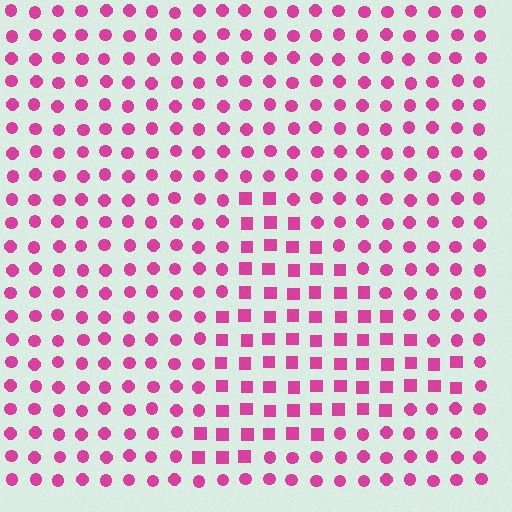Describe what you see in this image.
The image is filled with small magenta elements arranged in a uniform grid. A triangle-shaped region contains squares, while the surrounding area contains circles. The boundary is defined purely by the change in element shape.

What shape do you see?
I see a triangle.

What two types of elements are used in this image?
The image uses squares inside the triangle region and circles outside it.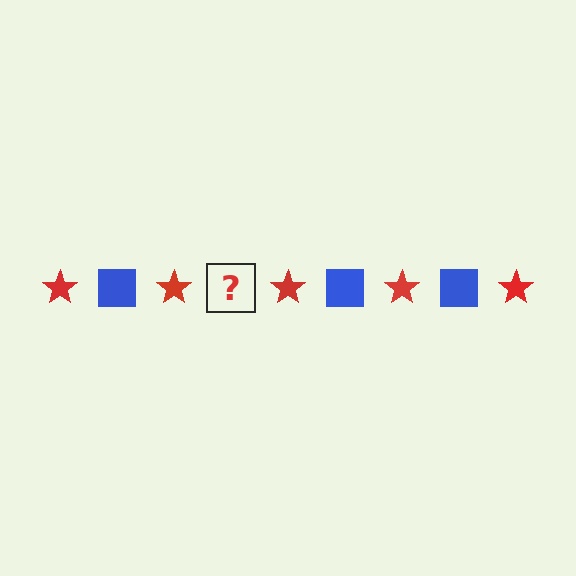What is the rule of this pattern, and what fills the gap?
The rule is that the pattern alternates between red star and blue square. The gap should be filled with a blue square.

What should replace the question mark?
The question mark should be replaced with a blue square.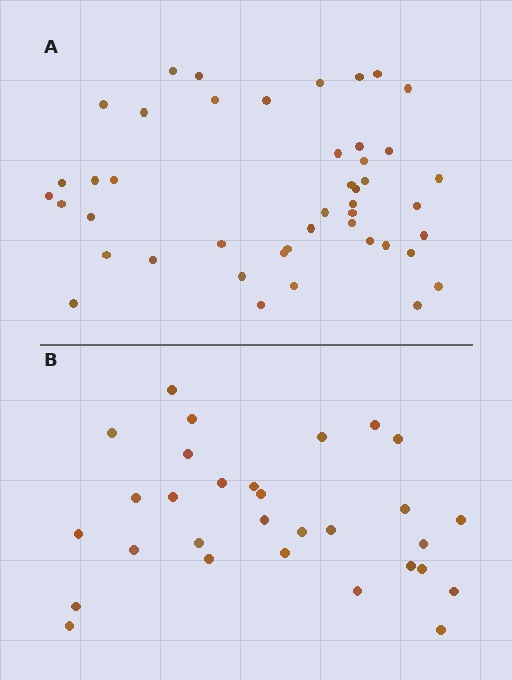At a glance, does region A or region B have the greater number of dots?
Region A (the top region) has more dots.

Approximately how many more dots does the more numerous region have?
Region A has approximately 15 more dots than region B.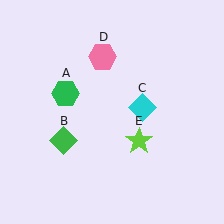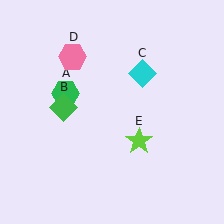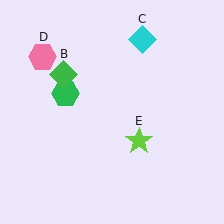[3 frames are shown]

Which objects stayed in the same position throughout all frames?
Green hexagon (object A) and lime star (object E) remained stationary.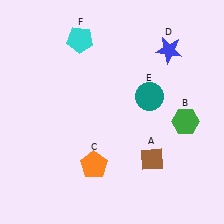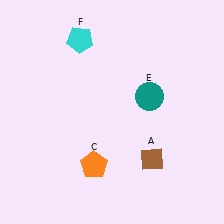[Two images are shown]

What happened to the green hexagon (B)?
The green hexagon (B) was removed in Image 2. It was in the bottom-right area of Image 1.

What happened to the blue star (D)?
The blue star (D) was removed in Image 2. It was in the top-right area of Image 1.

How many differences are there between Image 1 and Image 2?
There are 2 differences between the two images.